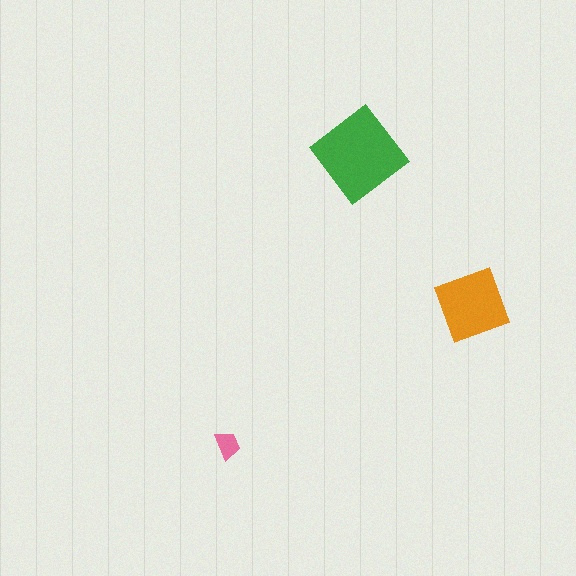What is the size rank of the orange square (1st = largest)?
2nd.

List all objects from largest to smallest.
The green diamond, the orange square, the pink trapezoid.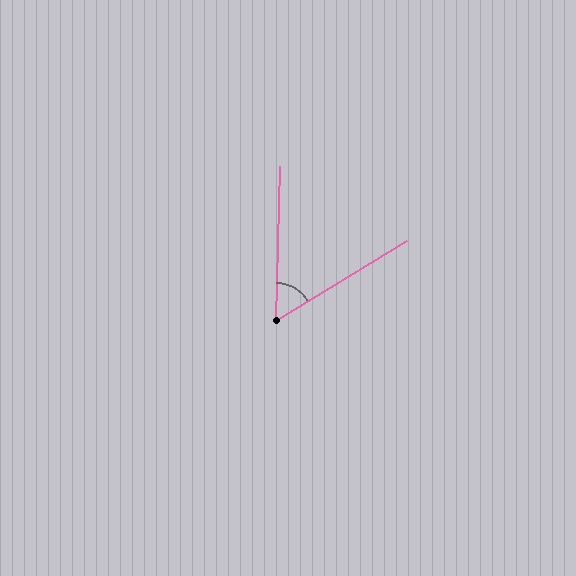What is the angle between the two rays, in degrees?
Approximately 57 degrees.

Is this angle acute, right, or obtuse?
It is acute.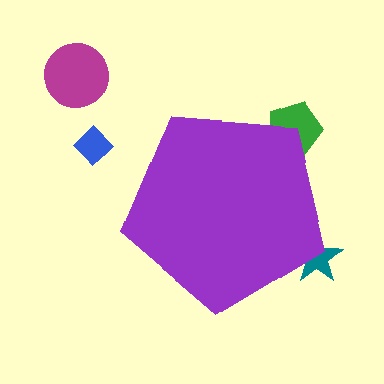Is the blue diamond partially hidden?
No, the blue diamond is fully visible.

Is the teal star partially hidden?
Yes, the teal star is partially hidden behind the purple pentagon.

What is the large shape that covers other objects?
A purple pentagon.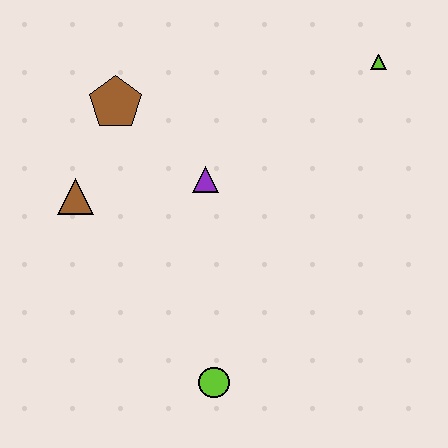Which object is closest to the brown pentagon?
The brown triangle is closest to the brown pentagon.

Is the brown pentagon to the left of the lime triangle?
Yes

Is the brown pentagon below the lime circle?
No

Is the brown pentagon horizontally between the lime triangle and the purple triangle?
No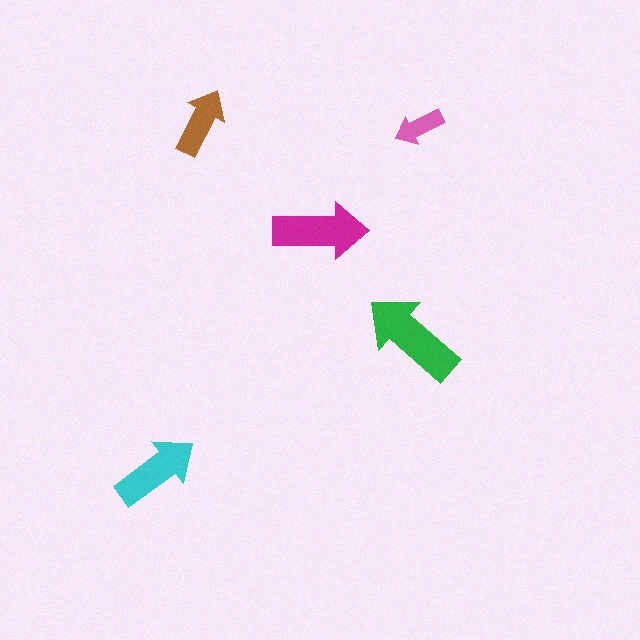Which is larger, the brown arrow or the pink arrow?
The brown one.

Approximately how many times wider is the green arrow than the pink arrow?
About 2 times wider.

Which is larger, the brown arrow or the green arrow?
The green one.